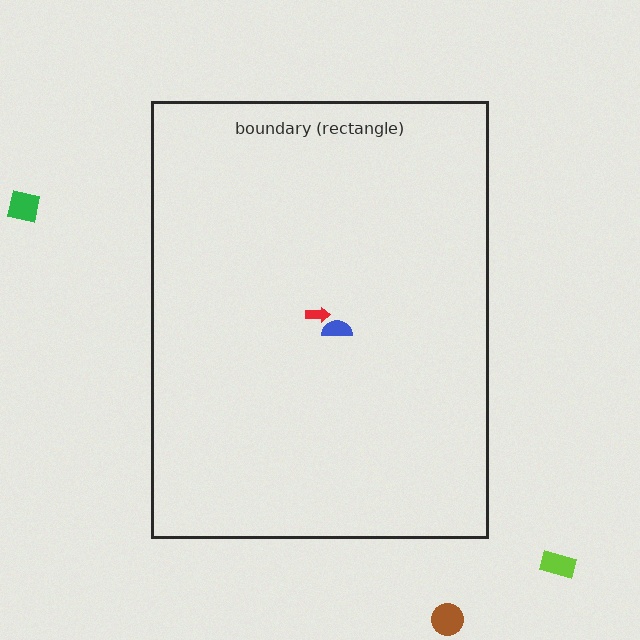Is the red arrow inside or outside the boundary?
Inside.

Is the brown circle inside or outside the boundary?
Outside.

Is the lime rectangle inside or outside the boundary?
Outside.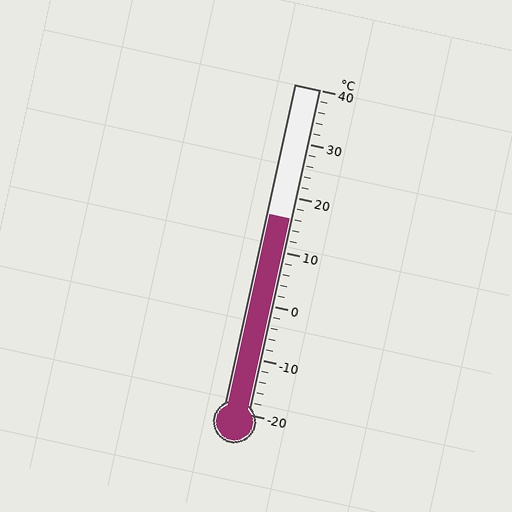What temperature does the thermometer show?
The thermometer shows approximately 16°C.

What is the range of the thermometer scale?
The thermometer scale ranges from -20°C to 40°C.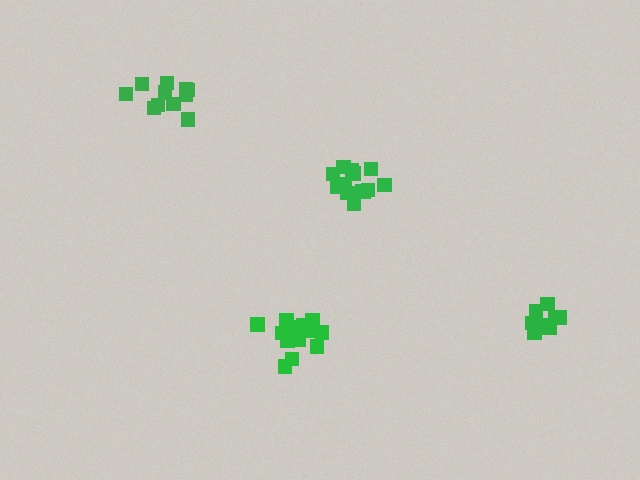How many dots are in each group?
Group 1: 13 dots, Group 2: 13 dots, Group 3: 11 dots, Group 4: 8 dots (45 total).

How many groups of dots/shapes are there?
There are 4 groups.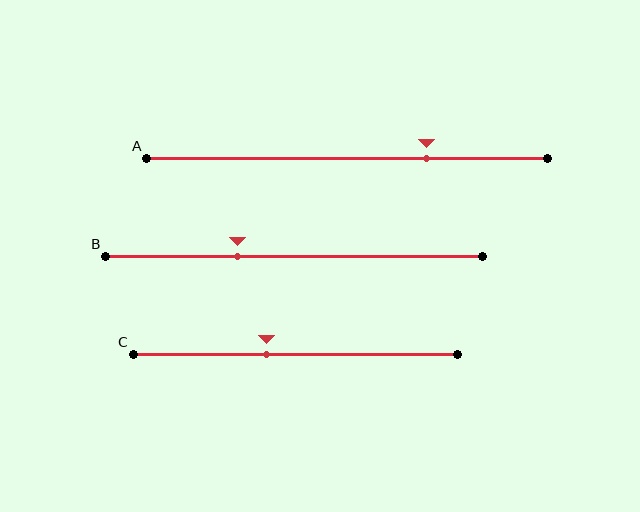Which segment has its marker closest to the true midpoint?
Segment C has its marker closest to the true midpoint.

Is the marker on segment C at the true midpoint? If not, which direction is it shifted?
No, the marker on segment C is shifted to the left by about 9% of the segment length.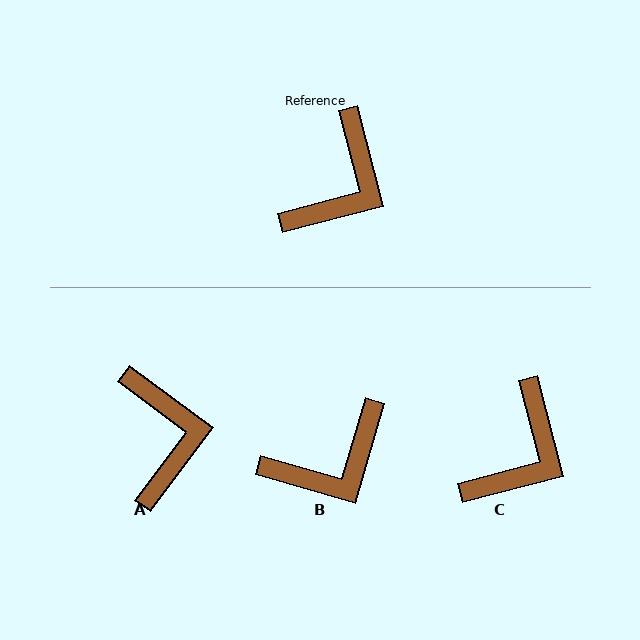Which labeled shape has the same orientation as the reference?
C.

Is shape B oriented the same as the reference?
No, it is off by about 31 degrees.